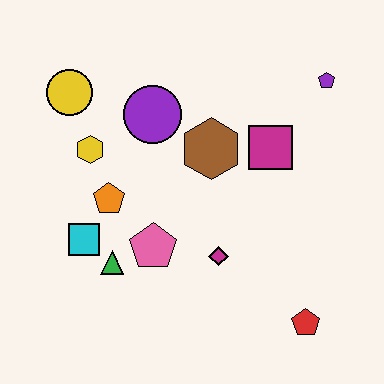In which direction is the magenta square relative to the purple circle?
The magenta square is to the right of the purple circle.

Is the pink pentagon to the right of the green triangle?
Yes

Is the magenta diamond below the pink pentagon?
Yes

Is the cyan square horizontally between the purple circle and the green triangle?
No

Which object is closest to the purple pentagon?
The magenta square is closest to the purple pentagon.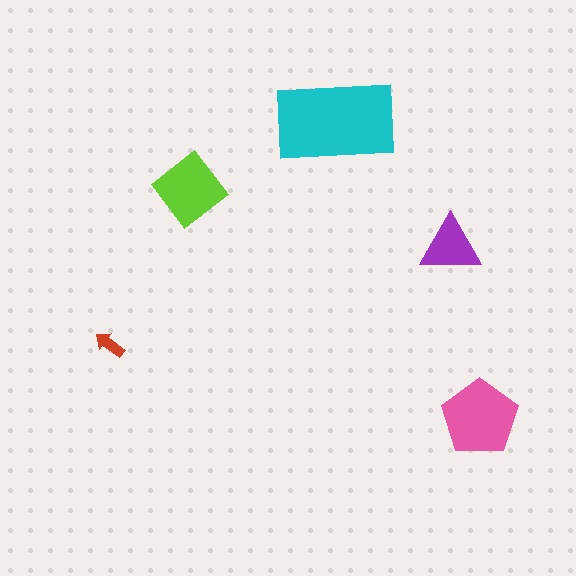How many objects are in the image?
There are 5 objects in the image.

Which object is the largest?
The cyan rectangle.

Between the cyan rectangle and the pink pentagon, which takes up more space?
The cyan rectangle.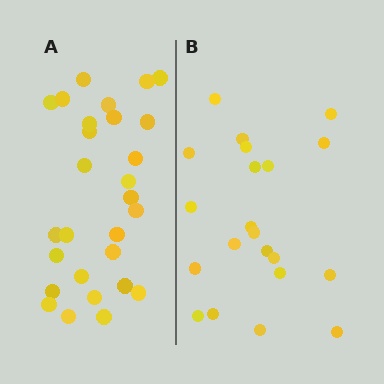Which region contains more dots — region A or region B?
Region A (the left region) has more dots.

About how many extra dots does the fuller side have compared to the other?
Region A has roughly 8 or so more dots than region B.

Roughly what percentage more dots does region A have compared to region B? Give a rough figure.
About 35% more.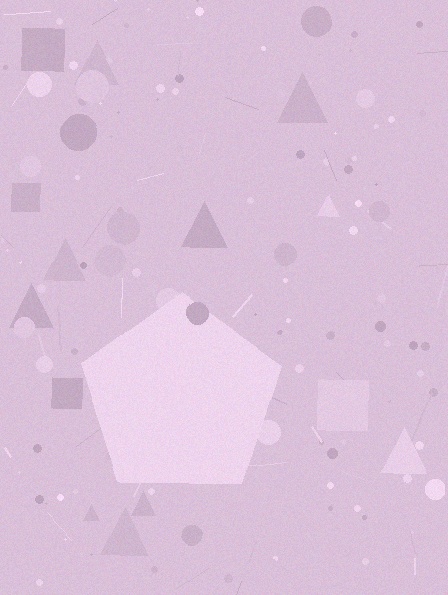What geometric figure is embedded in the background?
A pentagon is embedded in the background.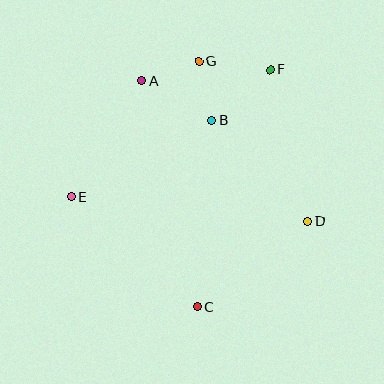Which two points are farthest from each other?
Points C and F are farthest from each other.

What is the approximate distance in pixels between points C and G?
The distance between C and G is approximately 245 pixels.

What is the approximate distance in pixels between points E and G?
The distance between E and G is approximately 186 pixels.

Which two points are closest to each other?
Points A and G are closest to each other.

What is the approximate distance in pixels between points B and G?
The distance between B and G is approximately 61 pixels.